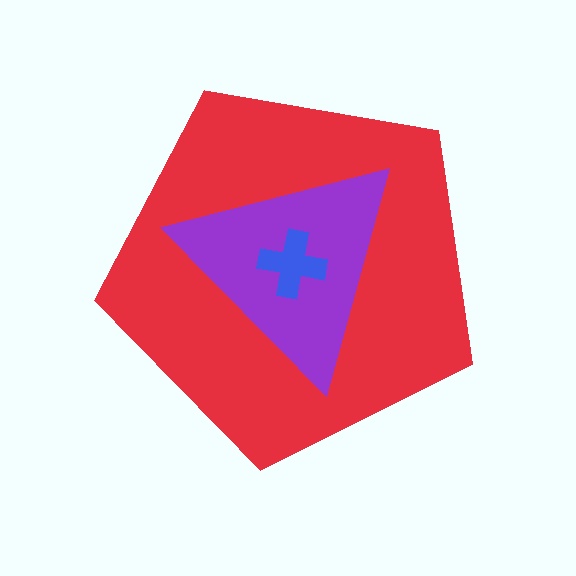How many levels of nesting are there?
3.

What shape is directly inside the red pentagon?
The purple triangle.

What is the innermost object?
The blue cross.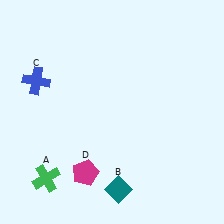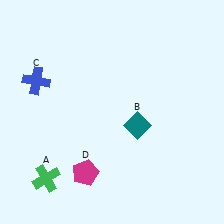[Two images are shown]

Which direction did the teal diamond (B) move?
The teal diamond (B) moved up.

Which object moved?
The teal diamond (B) moved up.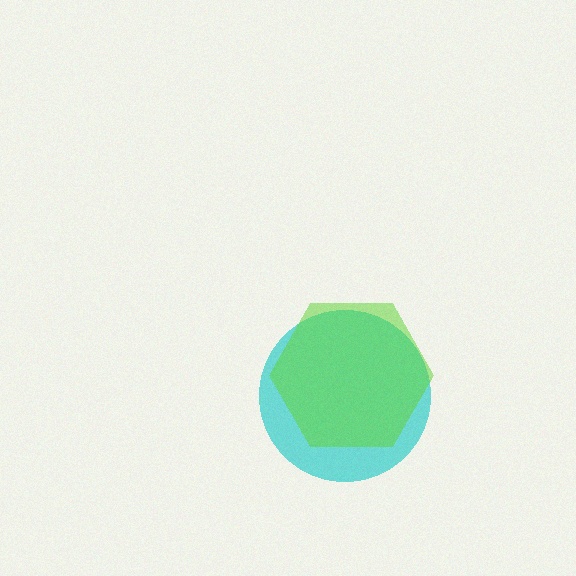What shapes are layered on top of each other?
The layered shapes are: a cyan circle, a lime hexagon.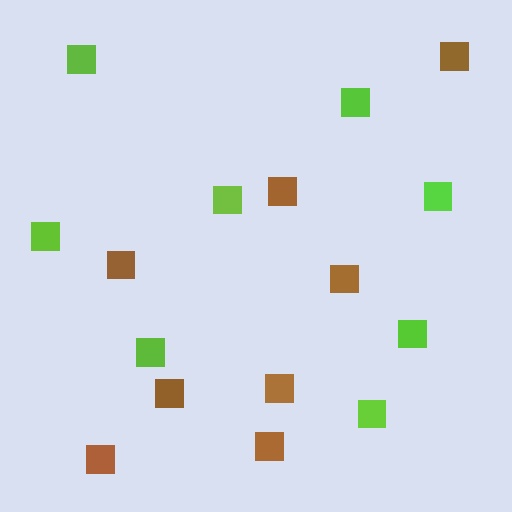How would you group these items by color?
There are 2 groups: one group of brown squares (8) and one group of lime squares (8).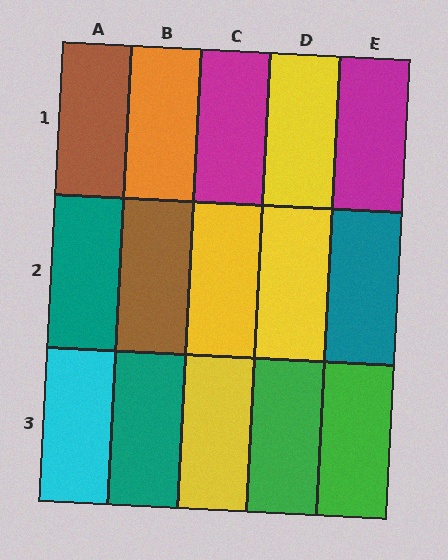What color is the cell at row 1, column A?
Brown.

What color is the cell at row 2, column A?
Teal.